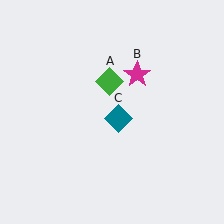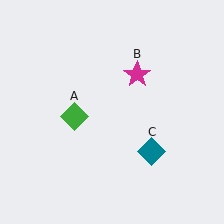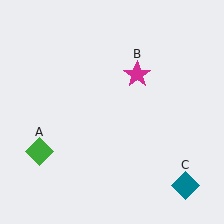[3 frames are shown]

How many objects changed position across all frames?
2 objects changed position: green diamond (object A), teal diamond (object C).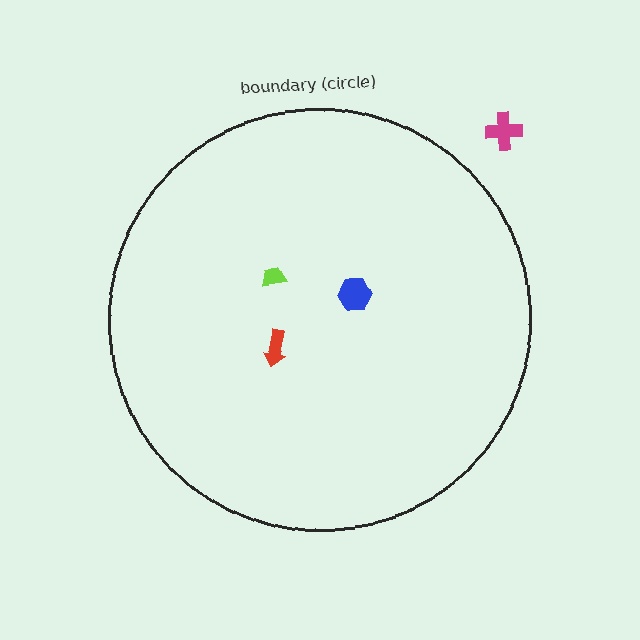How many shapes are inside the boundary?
3 inside, 1 outside.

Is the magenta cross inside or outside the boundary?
Outside.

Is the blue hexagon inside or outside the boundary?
Inside.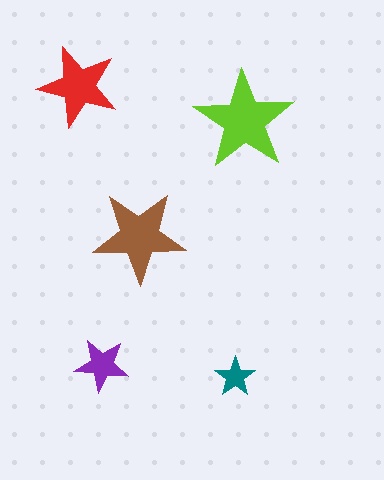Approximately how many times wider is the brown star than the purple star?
About 1.5 times wider.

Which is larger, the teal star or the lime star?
The lime one.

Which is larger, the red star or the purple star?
The red one.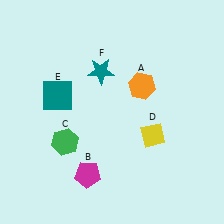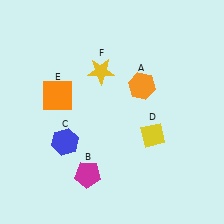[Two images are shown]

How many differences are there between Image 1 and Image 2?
There are 3 differences between the two images.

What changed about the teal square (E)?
In Image 1, E is teal. In Image 2, it changed to orange.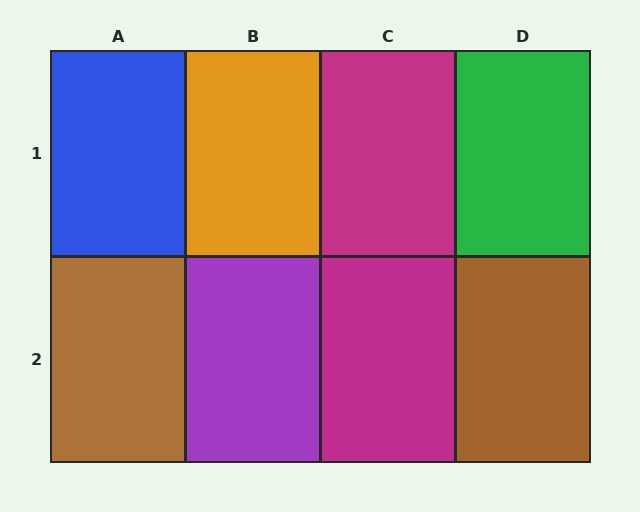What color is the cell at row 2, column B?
Purple.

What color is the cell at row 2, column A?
Brown.